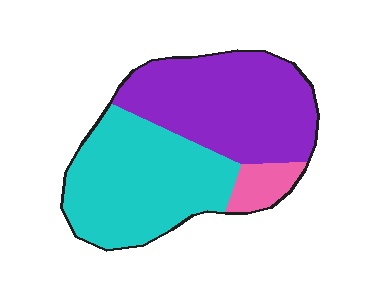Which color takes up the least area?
Pink, at roughly 10%.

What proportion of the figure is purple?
Purple takes up between a quarter and a half of the figure.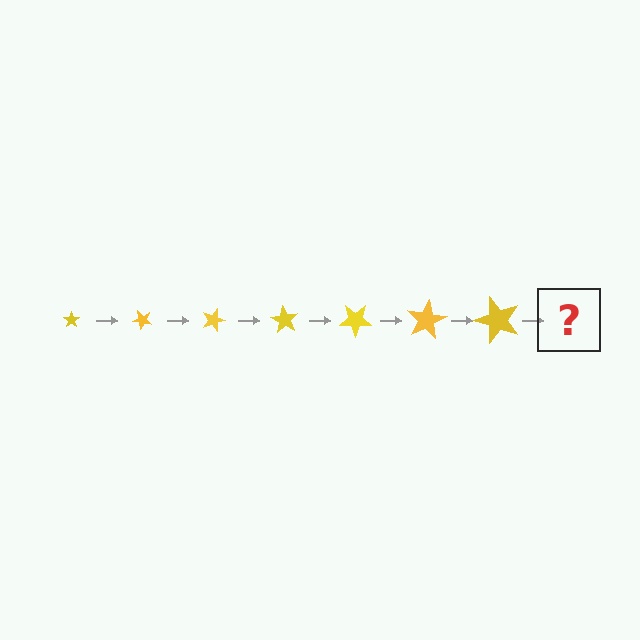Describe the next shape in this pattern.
It should be a star, larger than the previous one and rotated 315 degrees from the start.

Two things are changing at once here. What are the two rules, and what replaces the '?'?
The two rules are that the star grows larger each step and it rotates 45 degrees each step. The '?' should be a star, larger than the previous one and rotated 315 degrees from the start.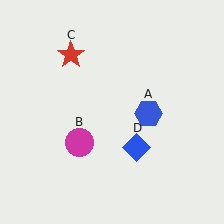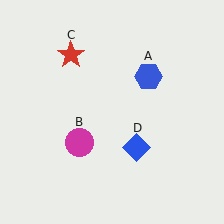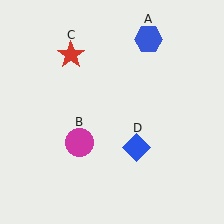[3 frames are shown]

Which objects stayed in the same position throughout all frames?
Magenta circle (object B) and red star (object C) and blue diamond (object D) remained stationary.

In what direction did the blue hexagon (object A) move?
The blue hexagon (object A) moved up.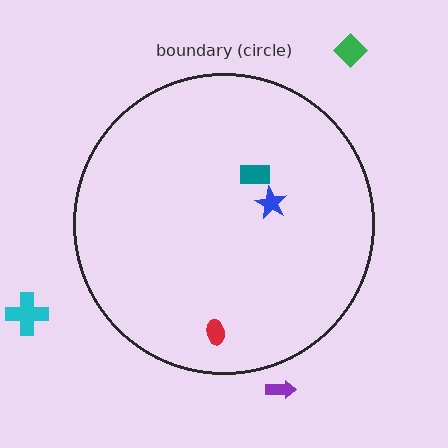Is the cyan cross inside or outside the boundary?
Outside.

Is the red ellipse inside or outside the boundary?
Inside.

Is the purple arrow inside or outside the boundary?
Outside.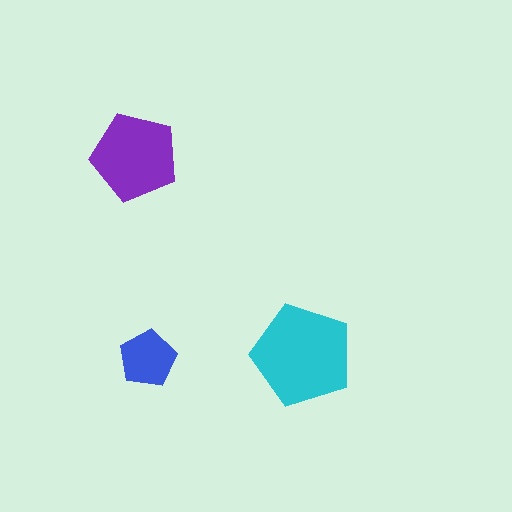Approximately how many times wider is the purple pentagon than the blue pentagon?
About 1.5 times wider.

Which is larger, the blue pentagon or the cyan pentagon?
The cyan one.